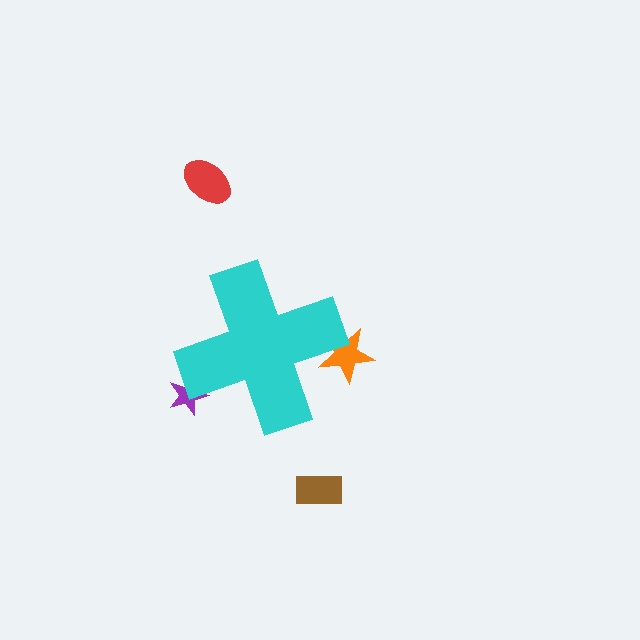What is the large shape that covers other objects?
A cyan cross.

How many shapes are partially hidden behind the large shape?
2 shapes are partially hidden.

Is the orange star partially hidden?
Yes, the orange star is partially hidden behind the cyan cross.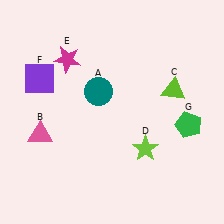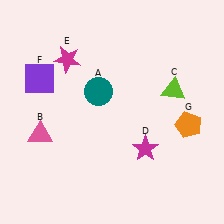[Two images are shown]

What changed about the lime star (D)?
In Image 1, D is lime. In Image 2, it changed to magenta.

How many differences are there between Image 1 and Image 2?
There are 2 differences between the two images.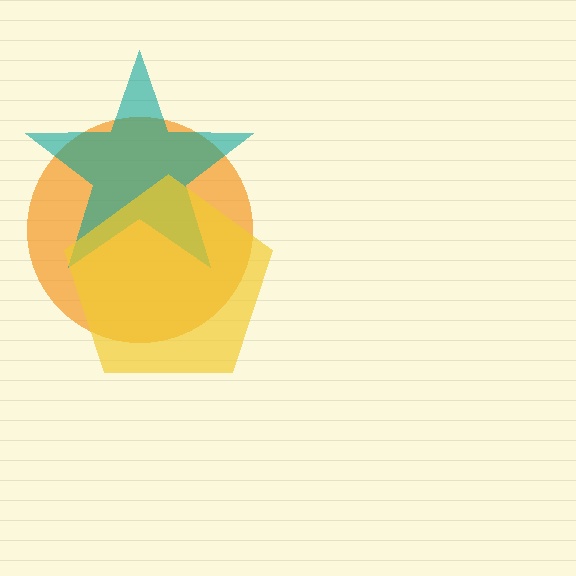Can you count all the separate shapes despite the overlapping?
Yes, there are 3 separate shapes.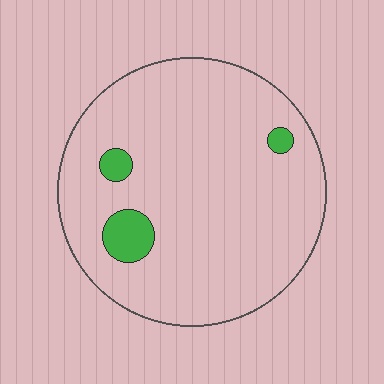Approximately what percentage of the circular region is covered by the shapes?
Approximately 5%.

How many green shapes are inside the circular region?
3.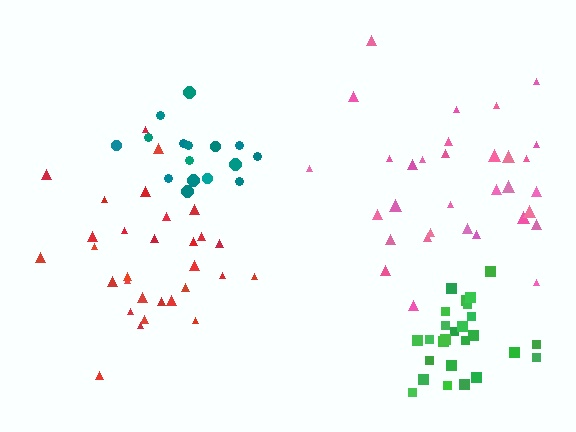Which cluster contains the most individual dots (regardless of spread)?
Pink (32).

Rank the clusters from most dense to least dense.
green, teal, red, pink.